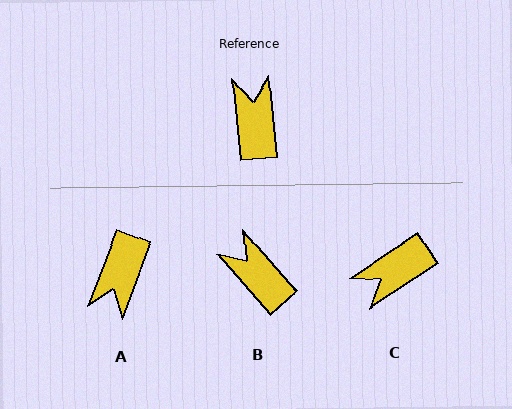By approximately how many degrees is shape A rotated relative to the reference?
Approximately 153 degrees counter-clockwise.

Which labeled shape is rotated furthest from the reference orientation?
A, about 153 degrees away.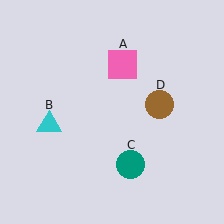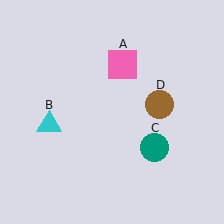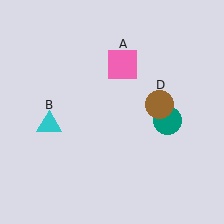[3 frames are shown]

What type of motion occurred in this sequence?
The teal circle (object C) rotated counterclockwise around the center of the scene.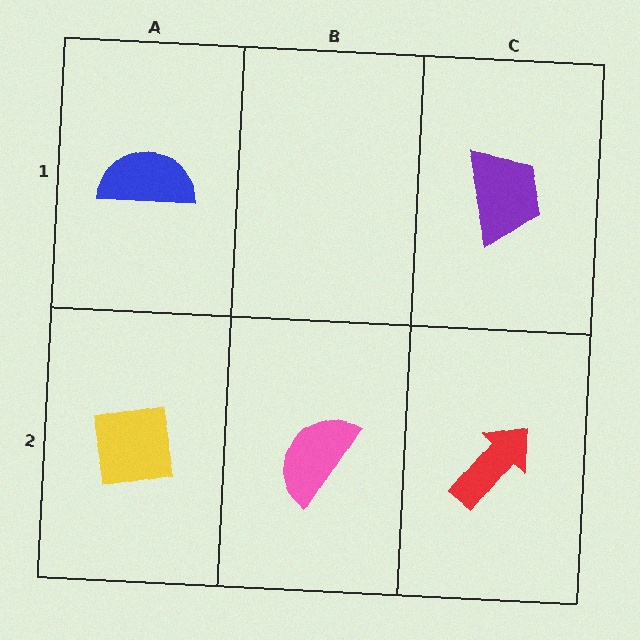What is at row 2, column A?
A yellow square.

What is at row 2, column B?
A pink semicircle.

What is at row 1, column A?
A blue semicircle.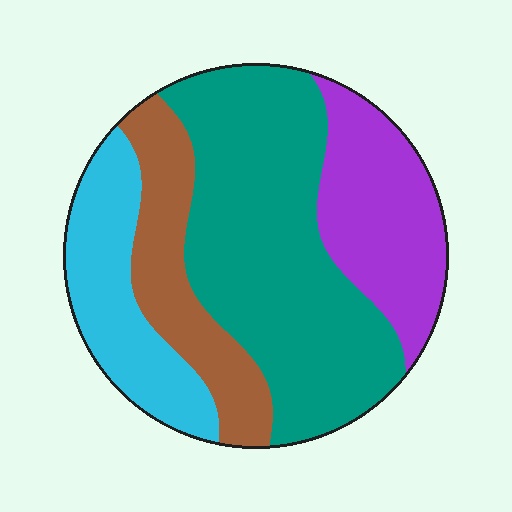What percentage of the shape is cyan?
Cyan takes up about one sixth (1/6) of the shape.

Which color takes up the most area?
Teal, at roughly 45%.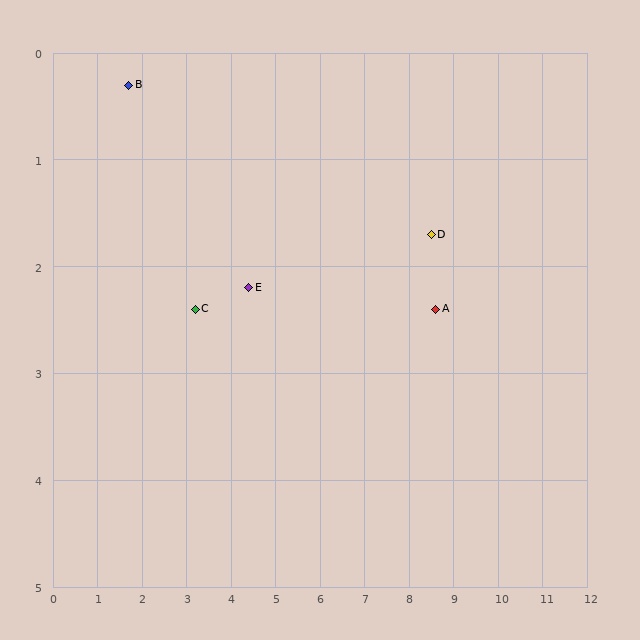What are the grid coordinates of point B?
Point B is at approximately (1.7, 0.3).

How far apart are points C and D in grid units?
Points C and D are about 5.3 grid units apart.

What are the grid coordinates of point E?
Point E is at approximately (4.4, 2.2).